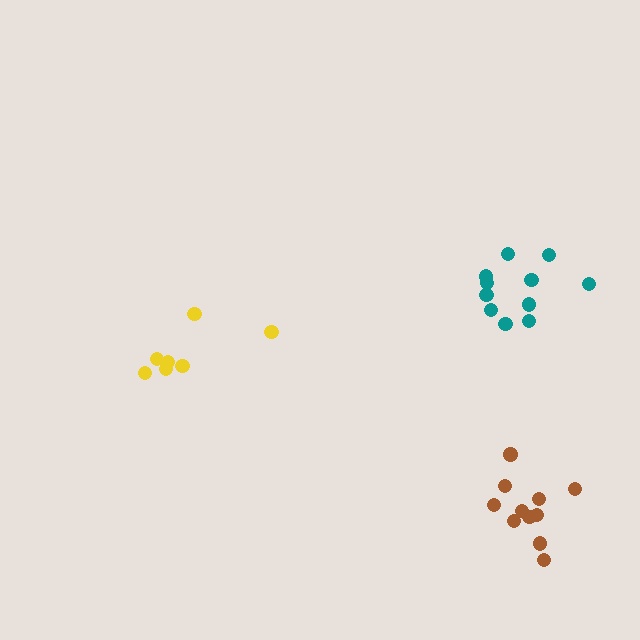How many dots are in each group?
Group 1: 7 dots, Group 2: 11 dots, Group 3: 11 dots (29 total).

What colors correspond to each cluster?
The clusters are colored: yellow, brown, teal.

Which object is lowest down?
The brown cluster is bottommost.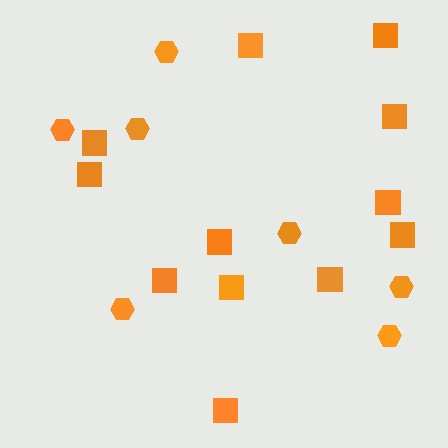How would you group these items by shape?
There are 2 groups: one group of squares (12) and one group of hexagons (7).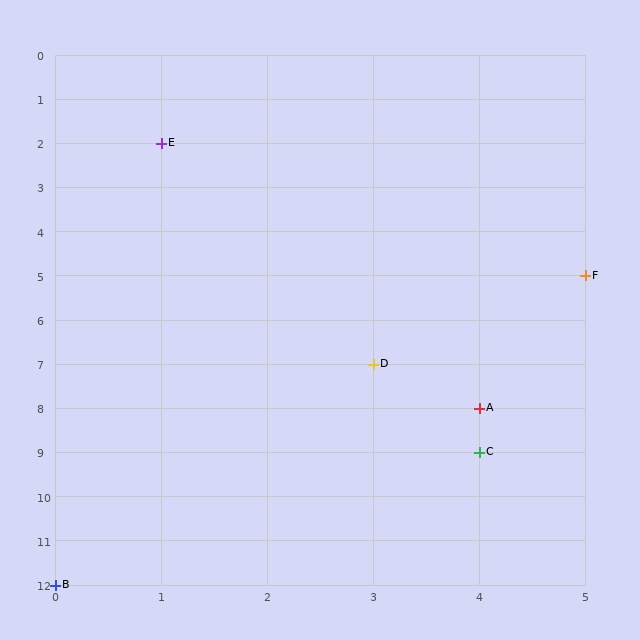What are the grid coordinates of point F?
Point F is at grid coordinates (5, 5).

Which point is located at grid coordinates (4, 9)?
Point C is at (4, 9).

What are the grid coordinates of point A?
Point A is at grid coordinates (4, 8).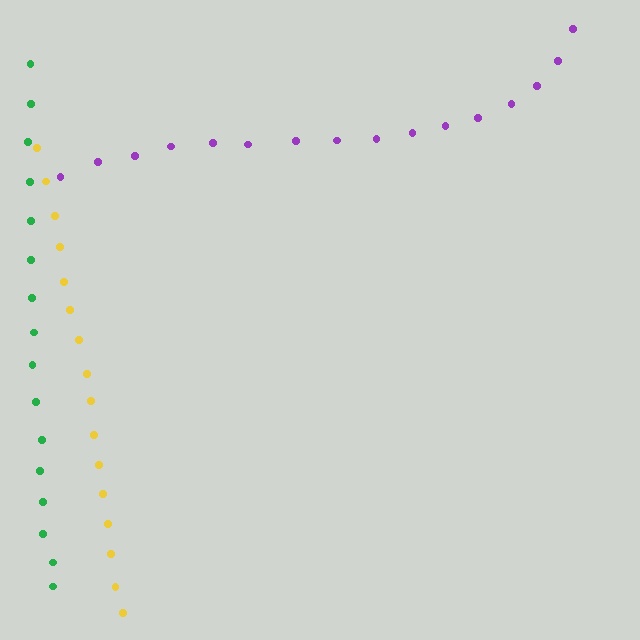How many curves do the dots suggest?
There are 3 distinct paths.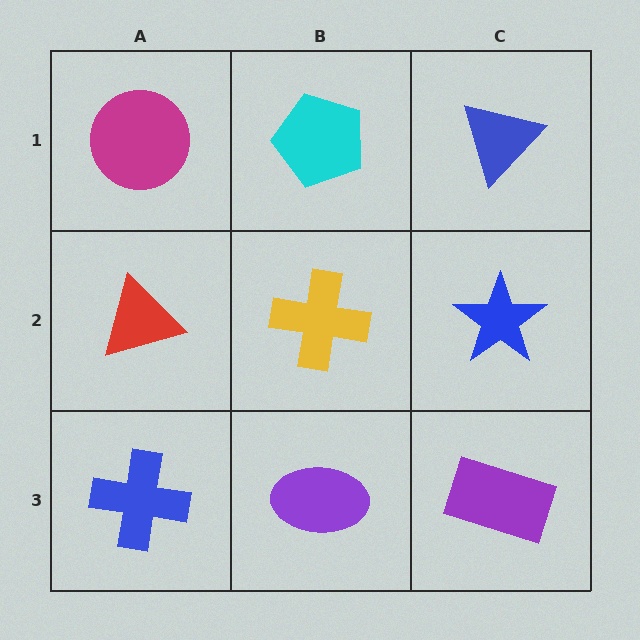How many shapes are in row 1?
3 shapes.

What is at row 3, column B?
A purple ellipse.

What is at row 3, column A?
A blue cross.